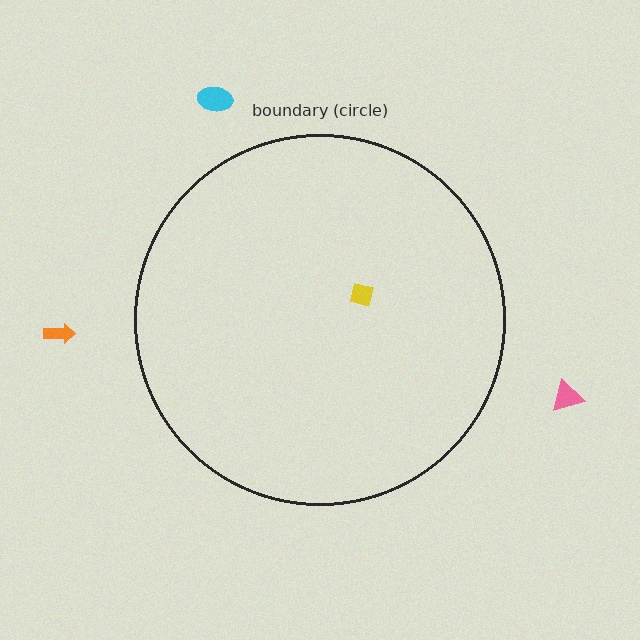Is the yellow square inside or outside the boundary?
Inside.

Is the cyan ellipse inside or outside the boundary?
Outside.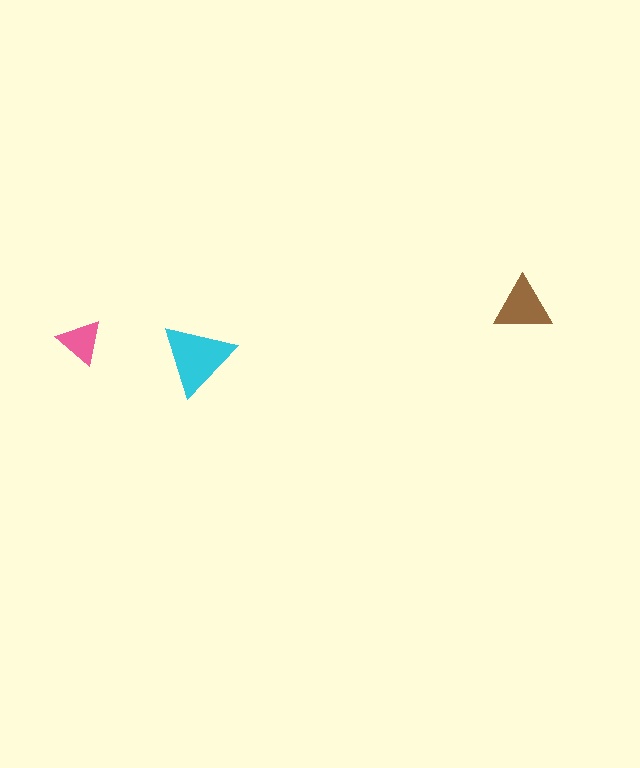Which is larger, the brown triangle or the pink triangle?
The brown one.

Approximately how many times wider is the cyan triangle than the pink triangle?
About 1.5 times wider.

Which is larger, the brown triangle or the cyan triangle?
The cyan one.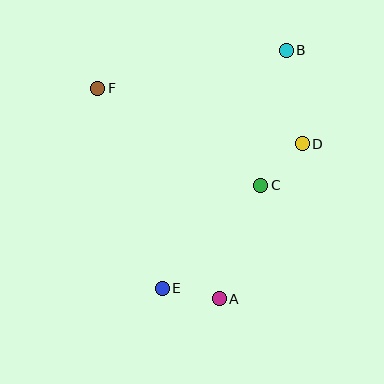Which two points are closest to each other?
Points A and E are closest to each other.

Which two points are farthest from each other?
Points B and E are farthest from each other.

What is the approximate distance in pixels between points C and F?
The distance between C and F is approximately 189 pixels.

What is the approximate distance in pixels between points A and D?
The distance between A and D is approximately 176 pixels.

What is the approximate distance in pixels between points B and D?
The distance between B and D is approximately 95 pixels.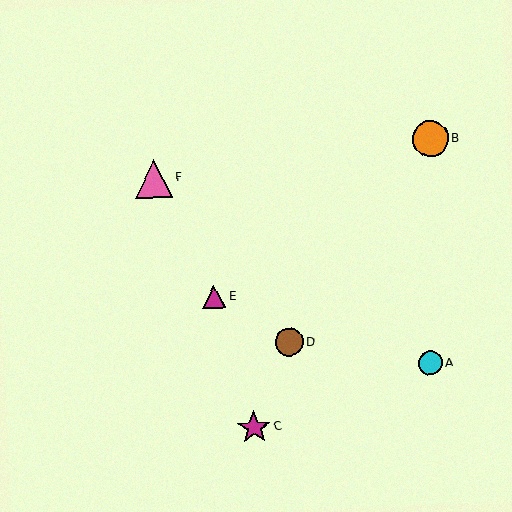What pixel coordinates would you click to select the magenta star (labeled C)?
Click at (254, 427) to select the magenta star C.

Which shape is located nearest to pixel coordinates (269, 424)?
The magenta star (labeled C) at (254, 427) is nearest to that location.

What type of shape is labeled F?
Shape F is a pink triangle.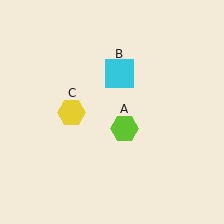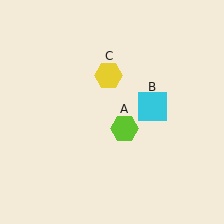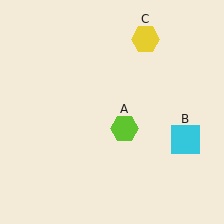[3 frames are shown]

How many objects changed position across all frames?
2 objects changed position: cyan square (object B), yellow hexagon (object C).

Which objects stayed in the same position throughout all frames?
Lime hexagon (object A) remained stationary.